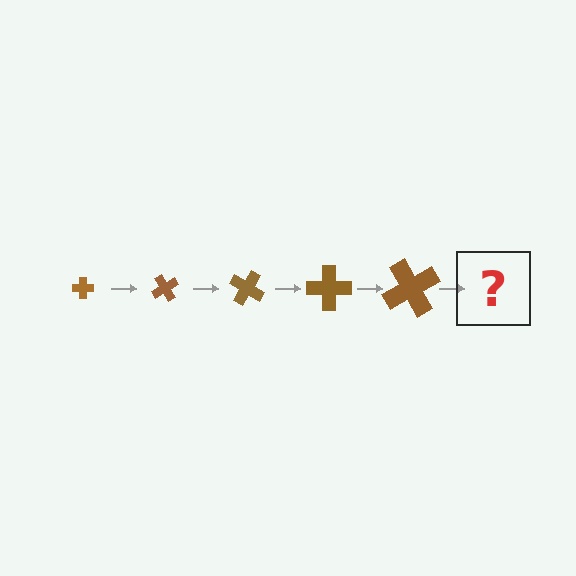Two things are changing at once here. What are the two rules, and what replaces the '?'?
The two rules are that the cross grows larger each step and it rotates 60 degrees each step. The '?' should be a cross, larger than the previous one and rotated 300 degrees from the start.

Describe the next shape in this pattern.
It should be a cross, larger than the previous one and rotated 300 degrees from the start.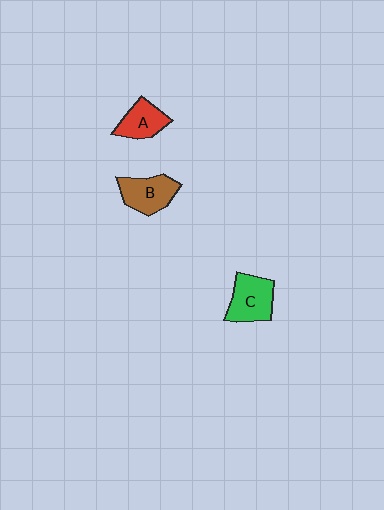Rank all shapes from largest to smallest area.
From largest to smallest: C (green), B (brown), A (red).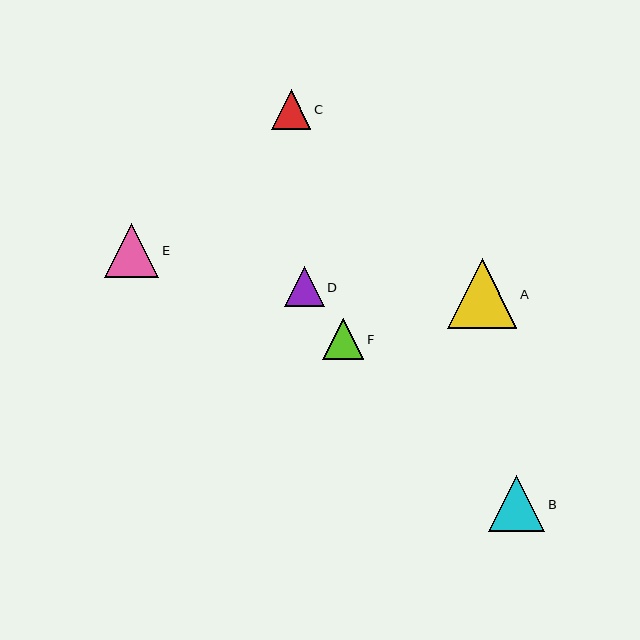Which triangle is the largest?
Triangle A is the largest with a size of approximately 70 pixels.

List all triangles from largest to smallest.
From largest to smallest: A, B, E, F, D, C.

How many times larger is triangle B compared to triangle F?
Triangle B is approximately 1.4 times the size of triangle F.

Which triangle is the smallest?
Triangle C is the smallest with a size of approximately 39 pixels.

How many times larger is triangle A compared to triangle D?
Triangle A is approximately 1.7 times the size of triangle D.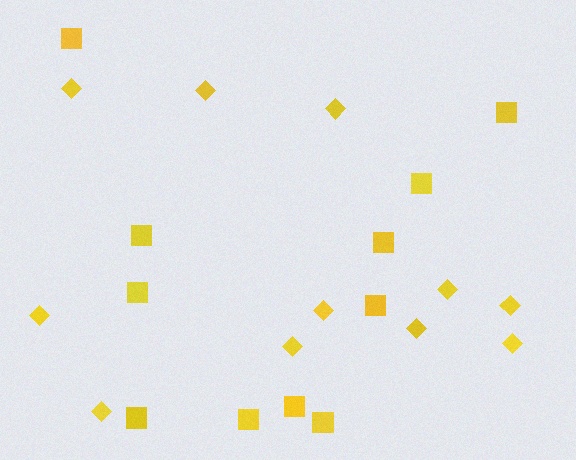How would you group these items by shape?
There are 2 groups: one group of squares (11) and one group of diamonds (11).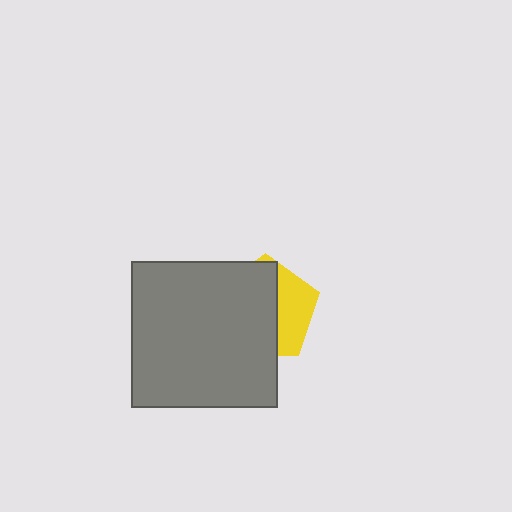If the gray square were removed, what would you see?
You would see the complete yellow pentagon.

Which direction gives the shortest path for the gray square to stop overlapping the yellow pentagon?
Moving left gives the shortest separation.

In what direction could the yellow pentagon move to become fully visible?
The yellow pentagon could move right. That would shift it out from behind the gray square entirely.